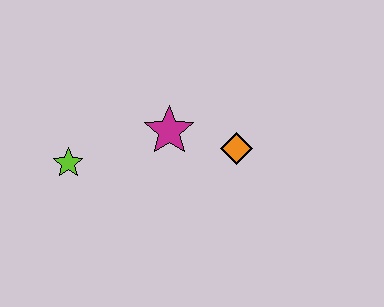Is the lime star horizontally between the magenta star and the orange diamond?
No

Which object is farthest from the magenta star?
The lime star is farthest from the magenta star.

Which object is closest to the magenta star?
The orange diamond is closest to the magenta star.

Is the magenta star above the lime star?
Yes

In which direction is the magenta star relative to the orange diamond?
The magenta star is to the left of the orange diamond.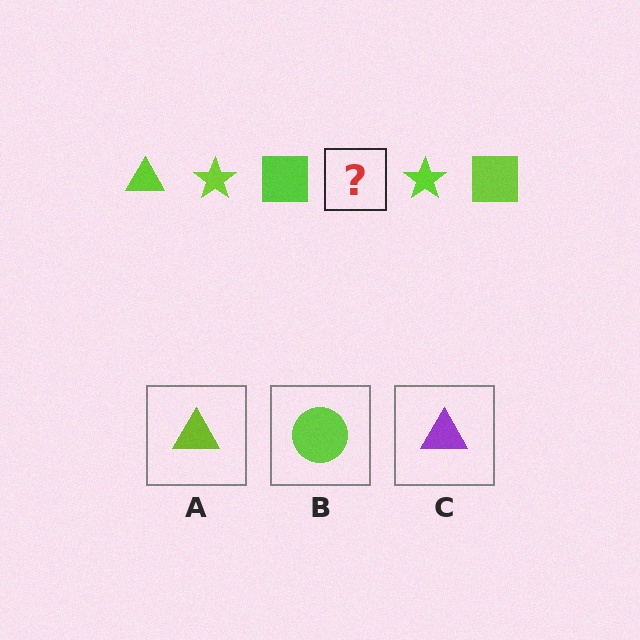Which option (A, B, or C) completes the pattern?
A.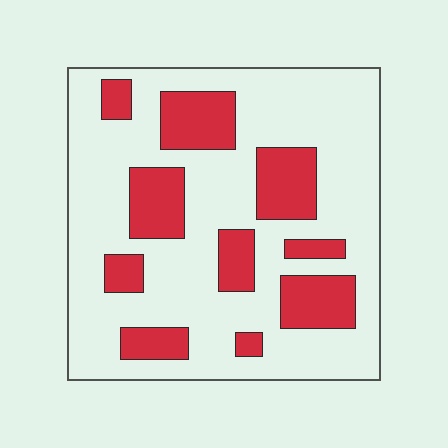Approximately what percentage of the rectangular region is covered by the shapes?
Approximately 25%.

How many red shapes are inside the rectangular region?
10.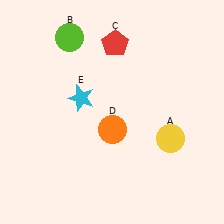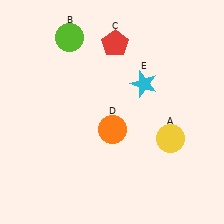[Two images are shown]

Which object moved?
The cyan star (E) moved right.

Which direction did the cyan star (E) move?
The cyan star (E) moved right.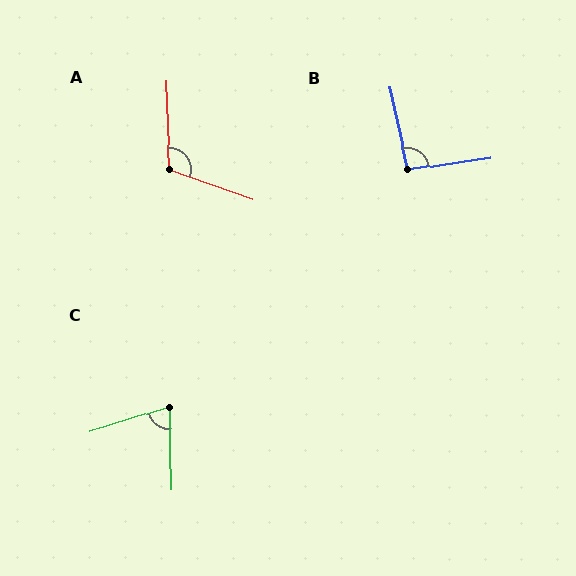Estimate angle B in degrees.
Approximately 94 degrees.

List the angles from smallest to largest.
C (73°), B (94°), A (111°).